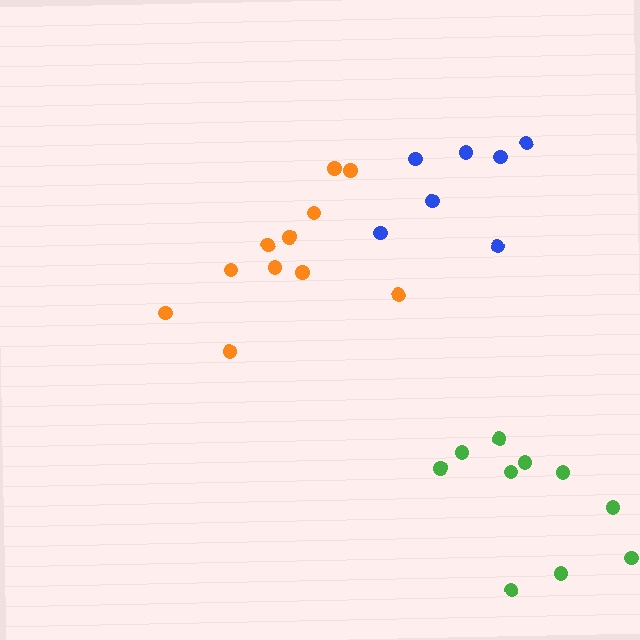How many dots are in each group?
Group 1: 11 dots, Group 2: 10 dots, Group 3: 7 dots (28 total).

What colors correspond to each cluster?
The clusters are colored: orange, green, blue.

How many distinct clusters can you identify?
There are 3 distinct clusters.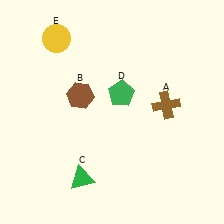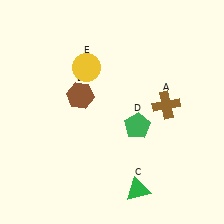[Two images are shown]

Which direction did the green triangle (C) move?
The green triangle (C) moved right.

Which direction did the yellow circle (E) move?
The yellow circle (E) moved right.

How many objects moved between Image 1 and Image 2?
3 objects moved between the two images.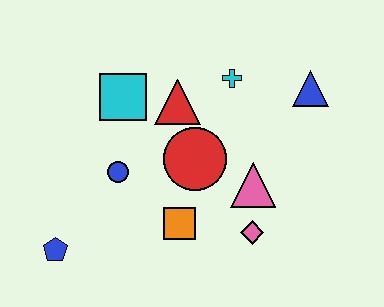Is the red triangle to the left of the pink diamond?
Yes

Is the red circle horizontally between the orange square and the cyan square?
No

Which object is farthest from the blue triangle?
The blue pentagon is farthest from the blue triangle.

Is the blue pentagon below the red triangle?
Yes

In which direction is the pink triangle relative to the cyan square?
The pink triangle is to the right of the cyan square.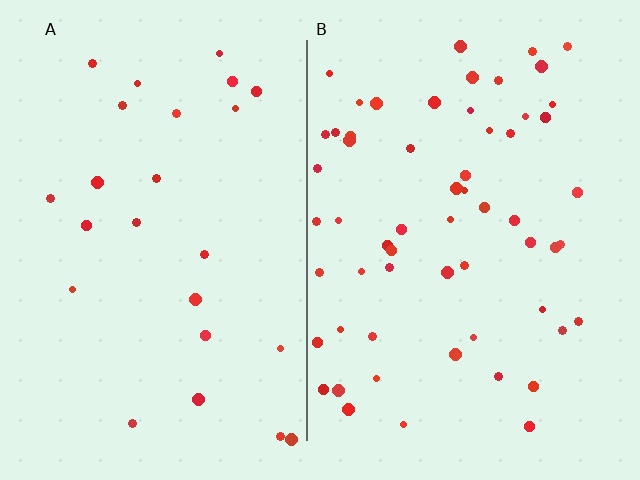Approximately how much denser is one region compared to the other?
Approximately 2.4× — region B over region A.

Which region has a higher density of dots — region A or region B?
B (the right).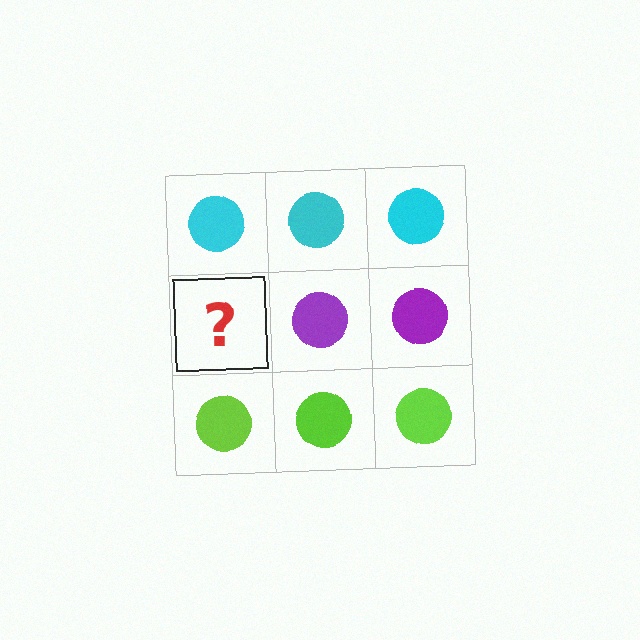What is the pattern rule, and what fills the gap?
The rule is that each row has a consistent color. The gap should be filled with a purple circle.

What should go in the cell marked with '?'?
The missing cell should contain a purple circle.